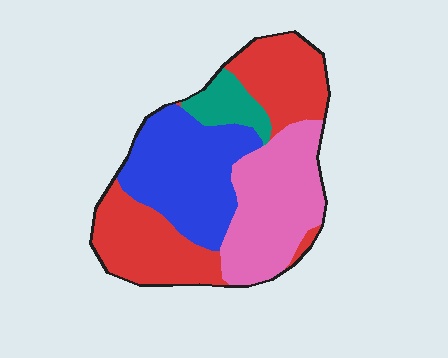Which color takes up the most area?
Red, at roughly 35%.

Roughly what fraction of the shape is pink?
Pink covers 28% of the shape.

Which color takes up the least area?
Teal, at roughly 10%.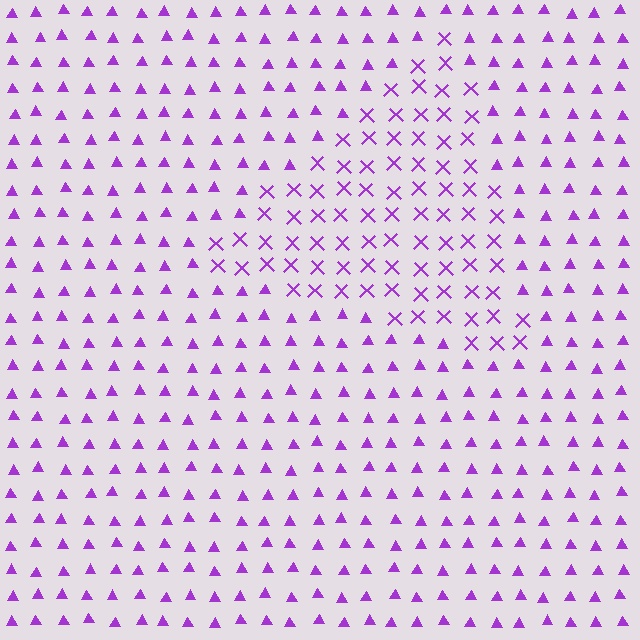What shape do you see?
I see a triangle.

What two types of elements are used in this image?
The image uses X marks inside the triangle region and triangles outside it.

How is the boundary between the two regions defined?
The boundary is defined by a change in element shape: X marks inside vs. triangles outside. All elements share the same color and spacing.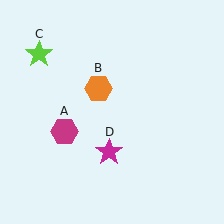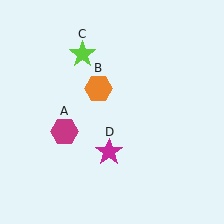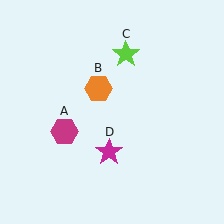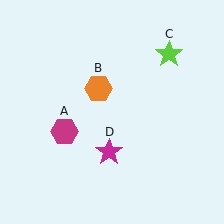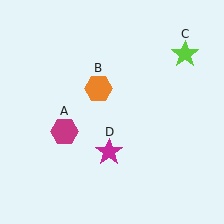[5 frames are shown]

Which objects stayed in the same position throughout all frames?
Magenta hexagon (object A) and orange hexagon (object B) and magenta star (object D) remained stationary.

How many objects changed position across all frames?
1 object changed position: lime star (object C).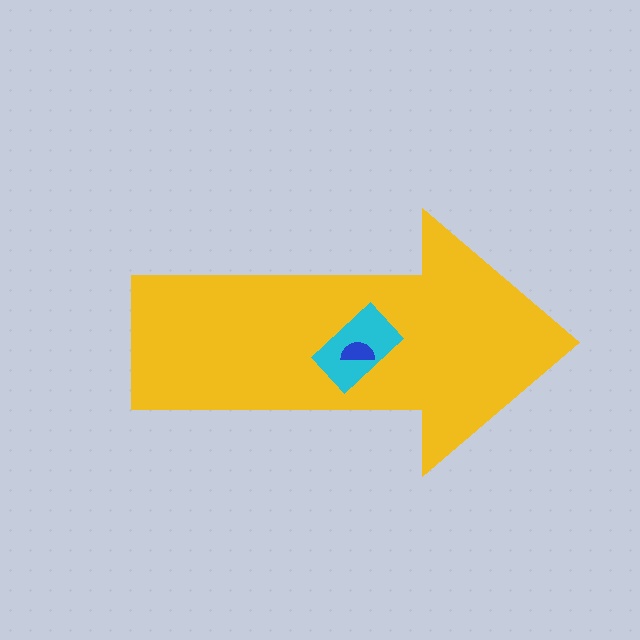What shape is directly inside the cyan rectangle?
The blue semicircle.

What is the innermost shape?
The blue semicircle.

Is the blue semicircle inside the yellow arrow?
Yes.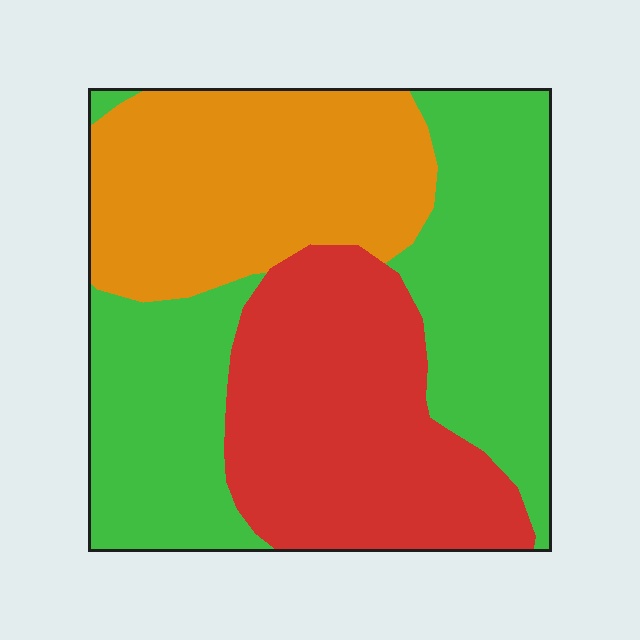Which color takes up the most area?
Green, at roughly 40%.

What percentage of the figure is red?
Red takes up about one third (1/3) of the figure.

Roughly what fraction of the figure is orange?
Orange covers roughly 30% of the figure.